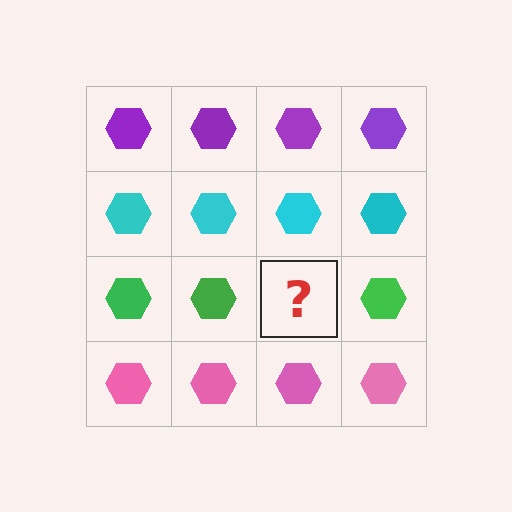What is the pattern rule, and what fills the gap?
The rule is that each row has a consistent color. The gap should be filled with a green hexagon.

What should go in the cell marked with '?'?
The missing cell should contain a green hexagon.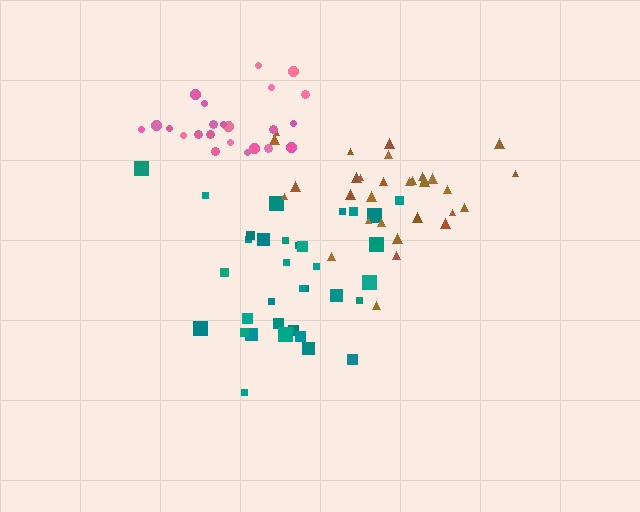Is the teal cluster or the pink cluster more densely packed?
Pink.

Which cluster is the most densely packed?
Pink.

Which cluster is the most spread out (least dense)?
Brown.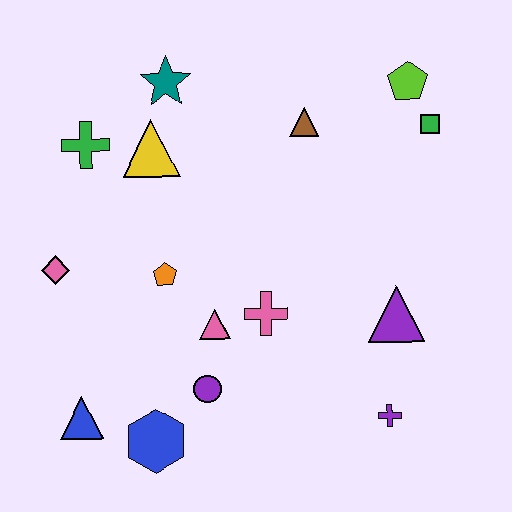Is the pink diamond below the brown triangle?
Yes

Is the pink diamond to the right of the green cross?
No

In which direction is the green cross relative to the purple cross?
The green cross is to the left of the purple cross.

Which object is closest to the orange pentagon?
The pink triangle is closest to the orange pentagon.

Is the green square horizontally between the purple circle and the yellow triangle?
No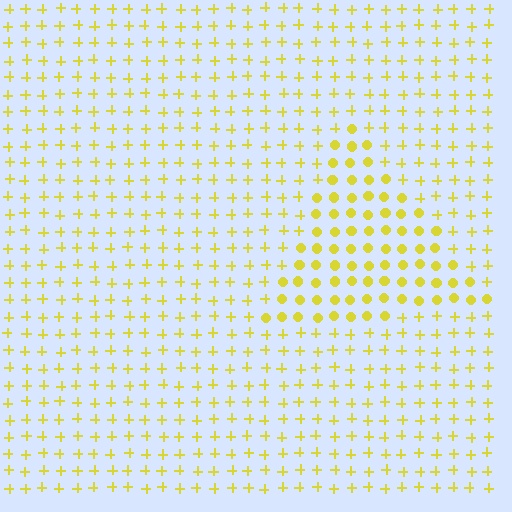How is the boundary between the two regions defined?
The boundary is defined by a change in element shape: circles inside vs. plus signs outside. All elements share the same color and spacing.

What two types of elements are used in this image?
The image uses circles inside the triangle region and plus signs outside it.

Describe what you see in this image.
The image is filled with small yellow elements arranged in a uniform grid. A triangle-shaped region contains circles, while the surrounding area contains plus signs. The boundary is defined purely by the change in element shape.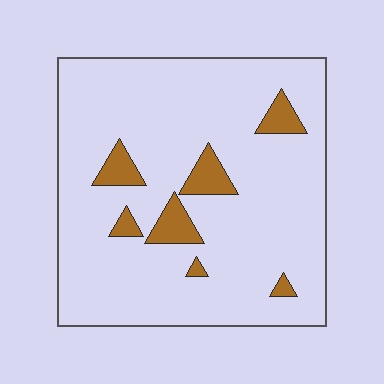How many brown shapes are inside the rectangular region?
7.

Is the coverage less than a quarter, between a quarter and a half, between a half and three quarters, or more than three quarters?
Less than a quarter.